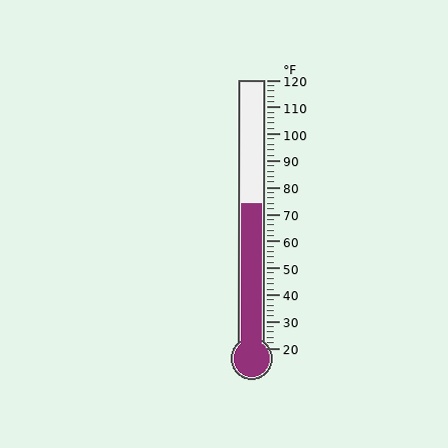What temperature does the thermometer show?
The thermometer shows approximately 74°F.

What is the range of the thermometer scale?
The thermometer scale ranges from 20°F to 120°F.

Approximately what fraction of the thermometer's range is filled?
The thermometer is filled to approximately 55% of its range.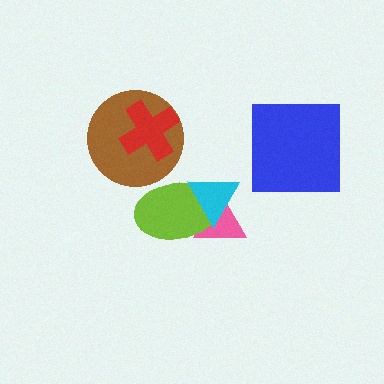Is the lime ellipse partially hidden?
Yes, it is partially covered by another shape.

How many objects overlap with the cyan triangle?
2 objects overlap with the cyan triangle.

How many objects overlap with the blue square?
0 objects overlap with the blue square.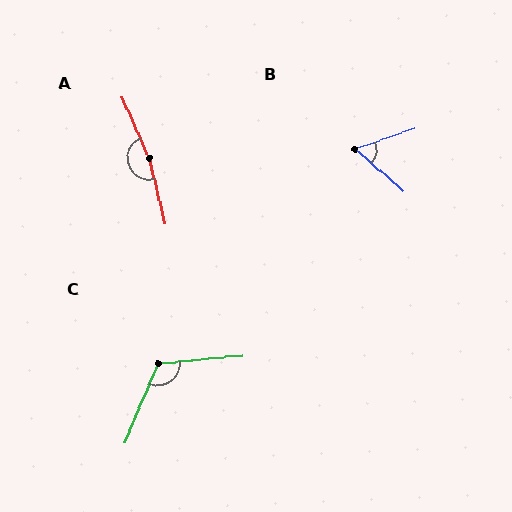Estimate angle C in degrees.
Approximately 118 degrees.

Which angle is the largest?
A, at approximately 170 degrees.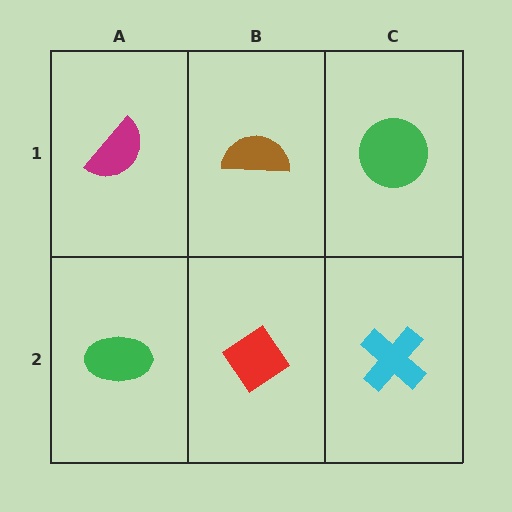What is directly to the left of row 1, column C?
A brown semicircle.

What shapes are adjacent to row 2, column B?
A brown semicircle (row 1, column B), a green ellipse (row 2, column A), a cyan cross (row 2, column C).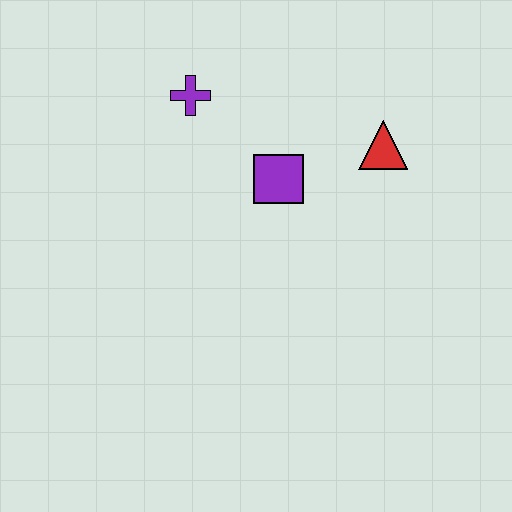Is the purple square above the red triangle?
No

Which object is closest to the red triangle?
The purple square is closest to the red triangle.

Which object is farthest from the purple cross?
The red triangle is farthest from the purple cross.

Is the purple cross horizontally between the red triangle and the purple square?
No